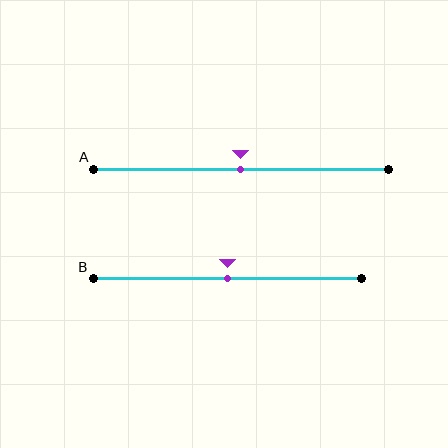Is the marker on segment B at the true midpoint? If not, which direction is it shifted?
Yes, the marker on segment B is at the true midpoint.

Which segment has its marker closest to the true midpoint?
Segment A has its marker closest to the true midpoint.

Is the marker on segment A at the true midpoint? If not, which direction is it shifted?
Yes, the marker on segment A is at the true midpoint.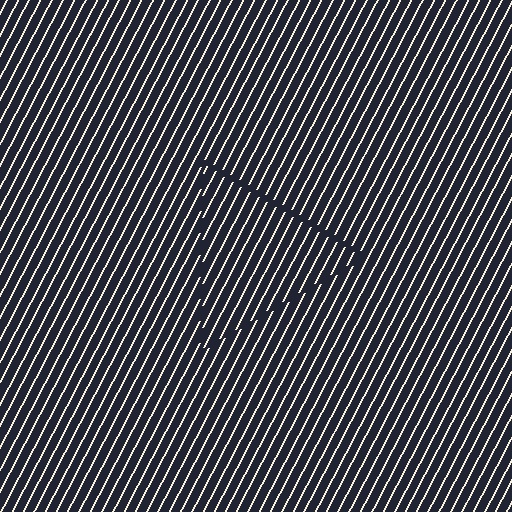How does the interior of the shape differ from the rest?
The interior of the shape contains the same grating, shifted by half a period — the contour is defined by the phase discontinuity where line-ends from the inner and outer gratings abut.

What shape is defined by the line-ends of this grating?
An illusory triangle. The interior of the shape contains the same grating, shifted by half a period — the contour is defined by the phase discontinuity where line-ends from the inner and outer gratings abut.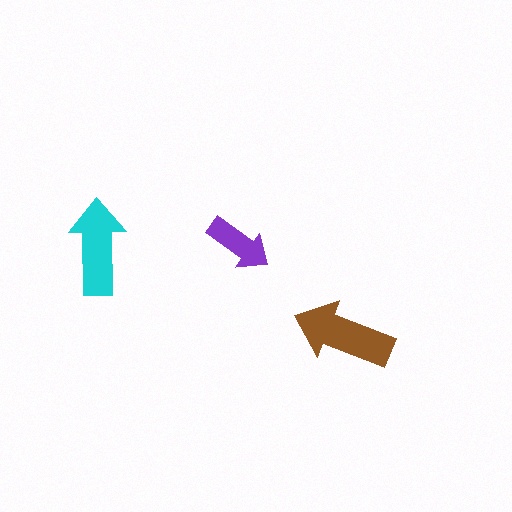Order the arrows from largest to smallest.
the brown one, the cyan one, the purple one.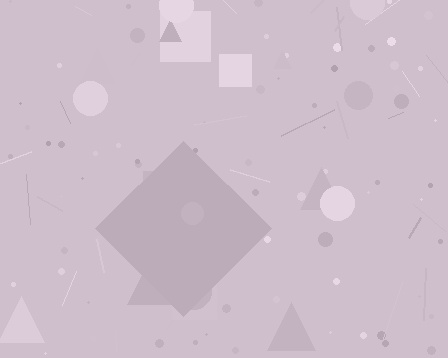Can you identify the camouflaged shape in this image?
The camouflaged shape is a diamond.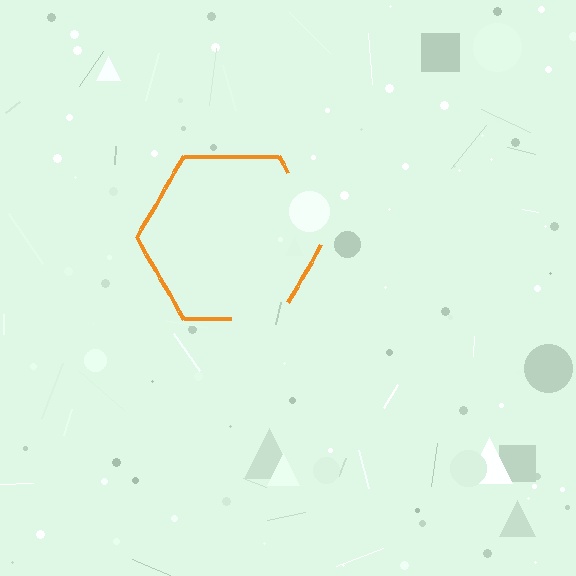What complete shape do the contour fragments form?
The contour fragments form a hexagon.